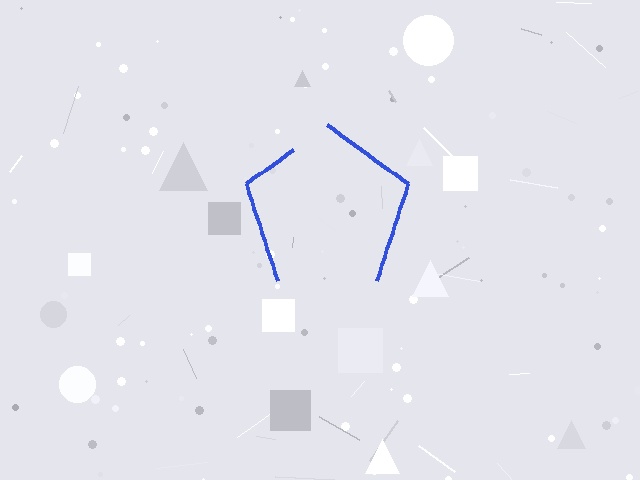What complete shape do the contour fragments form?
The contour fragments form a pentagon.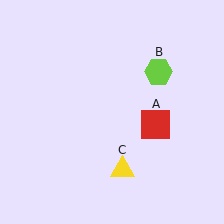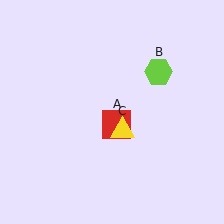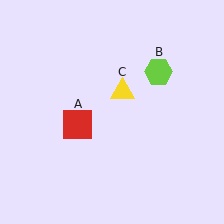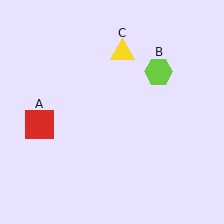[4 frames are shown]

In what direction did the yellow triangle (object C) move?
The yellow triangle (object C) moved up.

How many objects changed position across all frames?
2 objects changed position: red square (object A), yellow triangle (object C).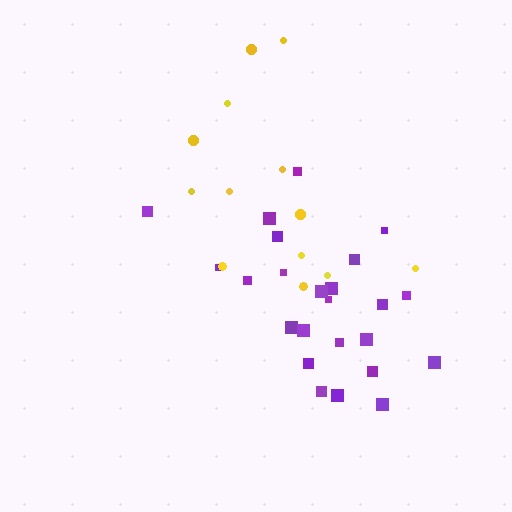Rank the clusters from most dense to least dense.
purple, yellow.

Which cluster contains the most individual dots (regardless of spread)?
Purple (24).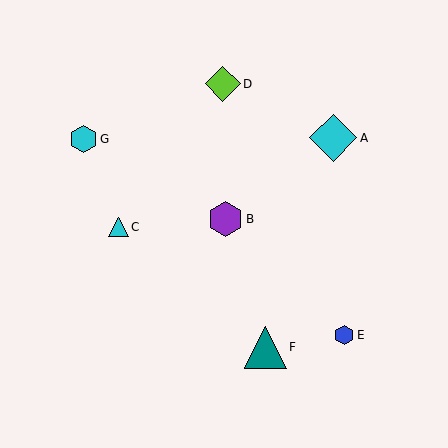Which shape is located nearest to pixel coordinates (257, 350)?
The teal triangle (labeled F) at (265, 348) is nearest to that location.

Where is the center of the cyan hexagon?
The center of the cyan hexagon is at (84, 139).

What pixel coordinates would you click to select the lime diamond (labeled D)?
Click at (223, 84) to select the lime diamond D.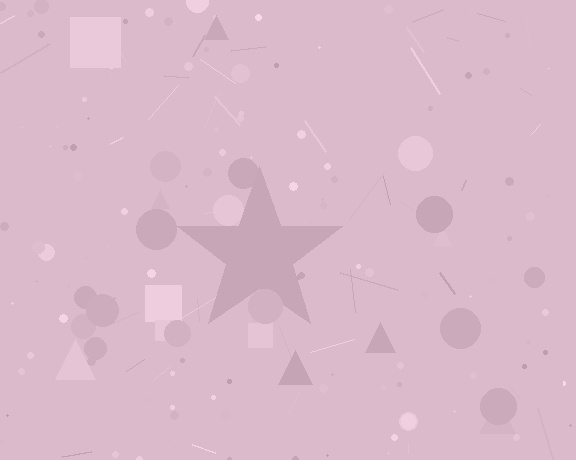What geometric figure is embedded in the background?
A star is embedded in the background.